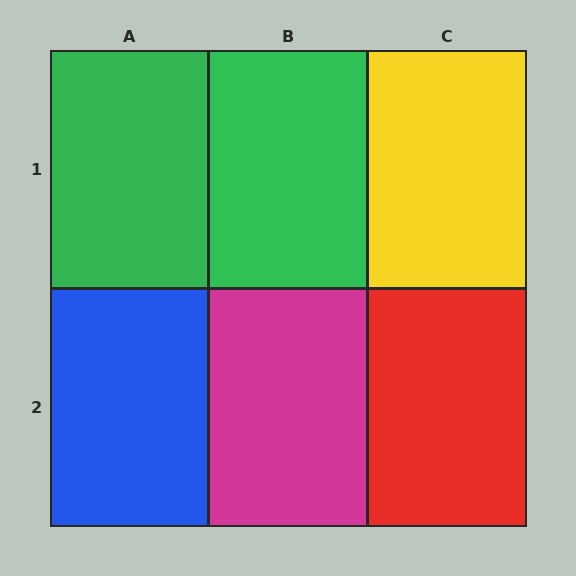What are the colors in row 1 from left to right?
Green, green, yellow.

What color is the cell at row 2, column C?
Red.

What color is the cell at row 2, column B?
Magenta.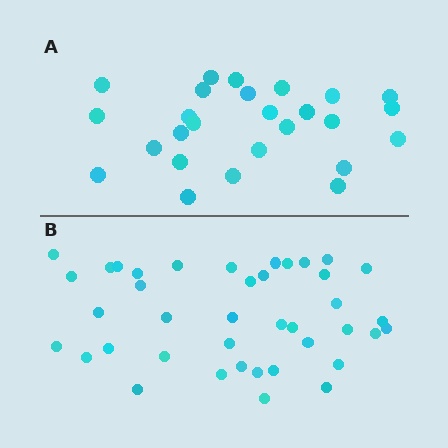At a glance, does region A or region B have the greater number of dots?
Region B (the bottom region) has more dots.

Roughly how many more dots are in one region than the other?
Region B has approximately 15 more dots than region A.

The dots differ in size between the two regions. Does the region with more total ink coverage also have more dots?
No. Region A has more total ink coverage because its dots are larger, but region B actually contains more individual dots. Total area can be misleading — the number of items is what matters here.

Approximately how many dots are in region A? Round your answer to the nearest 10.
About 30 dots. (The exact count is 26, which rounds to 30.)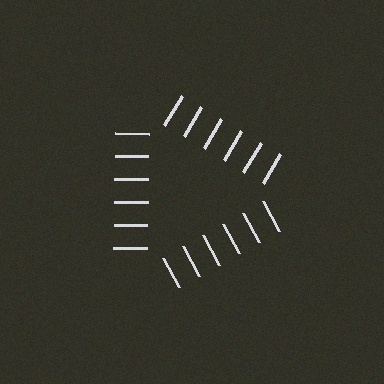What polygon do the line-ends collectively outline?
An illusory triangle — the line segments terminate on its edges but no continuous stroke is drawn.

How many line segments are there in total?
18 — 6 along each of the 3 edges.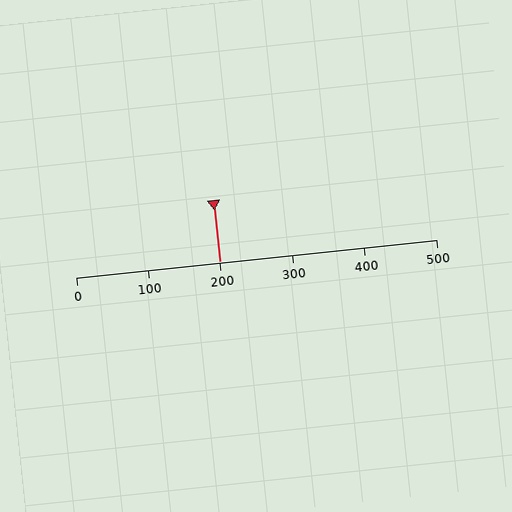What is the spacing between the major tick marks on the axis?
The major ticks are spaced 100 apart.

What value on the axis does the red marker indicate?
The marker indicates approximately 200.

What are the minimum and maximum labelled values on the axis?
The axis runs from 0 to 500.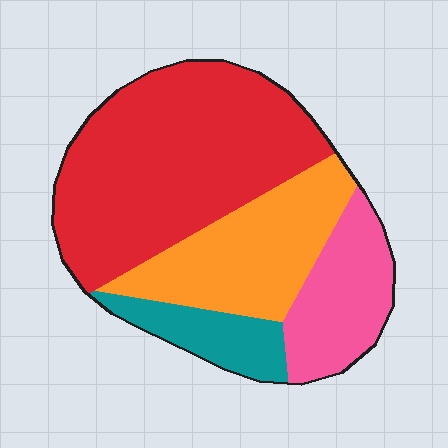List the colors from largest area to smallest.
From largest to smallest: red, orange, pink, teal.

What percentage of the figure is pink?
Pink covers around 15% of the figure.